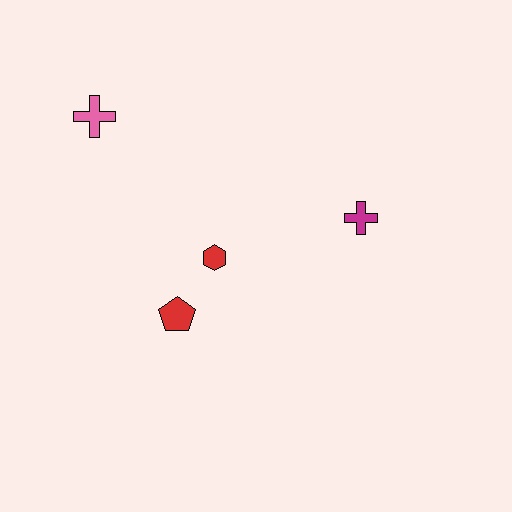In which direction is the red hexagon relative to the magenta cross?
The red hexagon is to the left of the magenta cross.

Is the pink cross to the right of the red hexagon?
No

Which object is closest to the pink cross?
The red hexagon is closest to the pink cross.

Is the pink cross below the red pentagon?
No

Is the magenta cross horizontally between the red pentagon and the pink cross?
No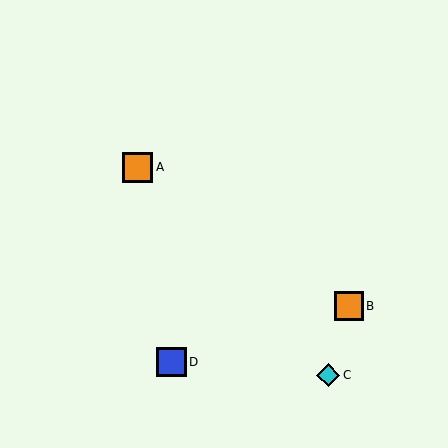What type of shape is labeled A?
Shape A is an orange square.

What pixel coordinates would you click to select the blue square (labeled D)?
Click at (172, 362) to select the blue square D.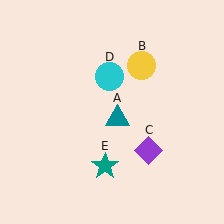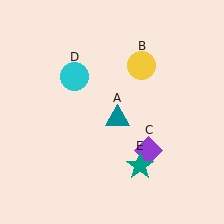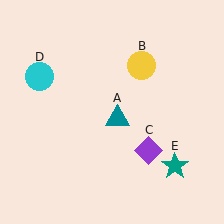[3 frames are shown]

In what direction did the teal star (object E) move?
The teal star (object E) moved right.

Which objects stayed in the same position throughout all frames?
Teal triangle (object A) and yellow circle (object B) and purple diamond (object C) remained stationary.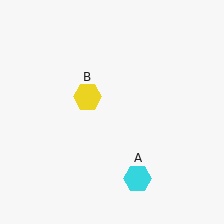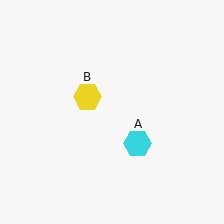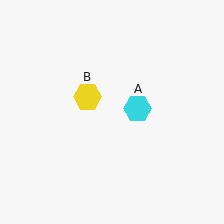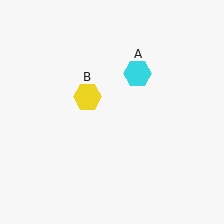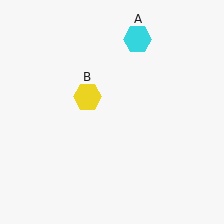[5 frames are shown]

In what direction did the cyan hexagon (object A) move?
The cyan hexagon (object A) moved up.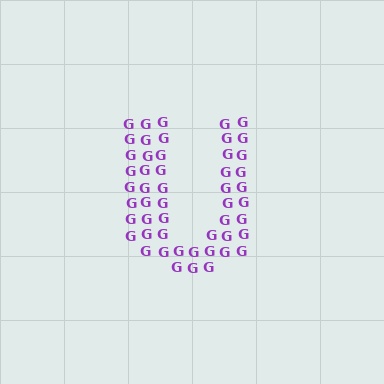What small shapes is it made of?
It is made of small letter G's.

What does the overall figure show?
The overall figure shows the letter U.